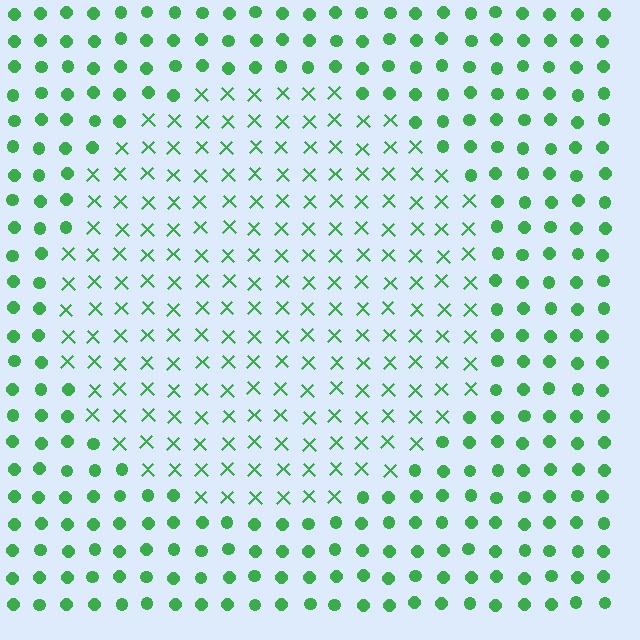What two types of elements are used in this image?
The image uses X marks inside the circle region and circles outside it.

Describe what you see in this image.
The image is filled with small green elements arranged in a uniform grid. A circle-shaped region contains X marks, while the surrounding area contains circles. The boundary is defined purely by the change in element shape.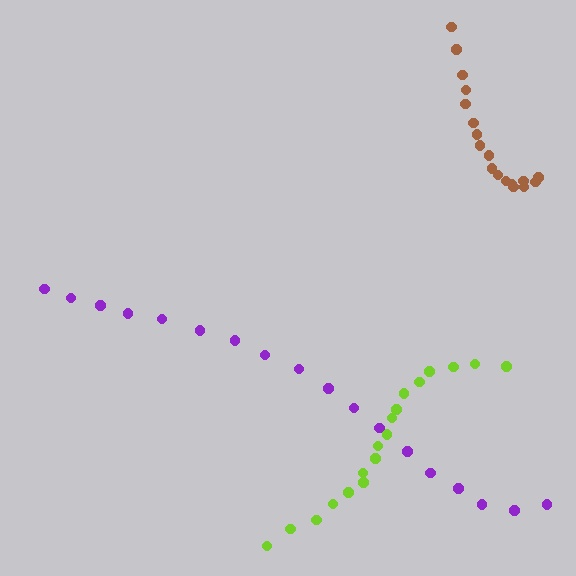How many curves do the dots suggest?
There are 3 distinct paths.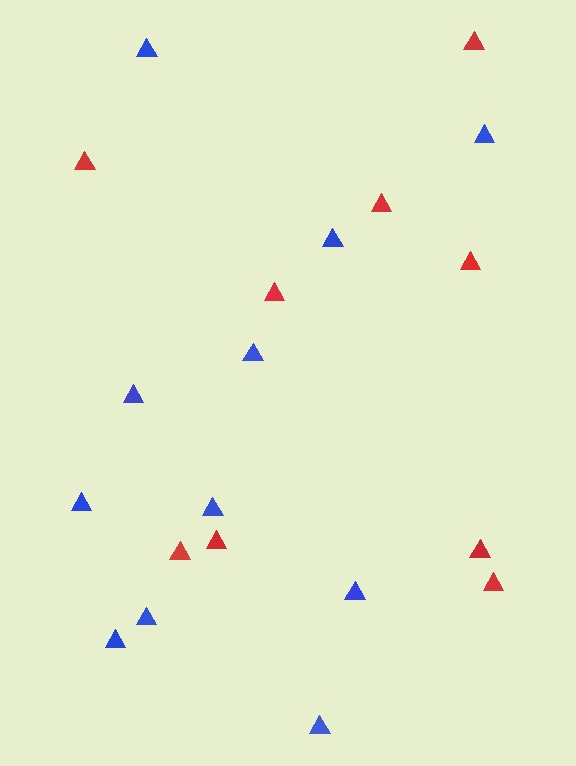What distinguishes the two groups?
There are 2 groups: one group of red triangles (9) and one group of blue triangles (11).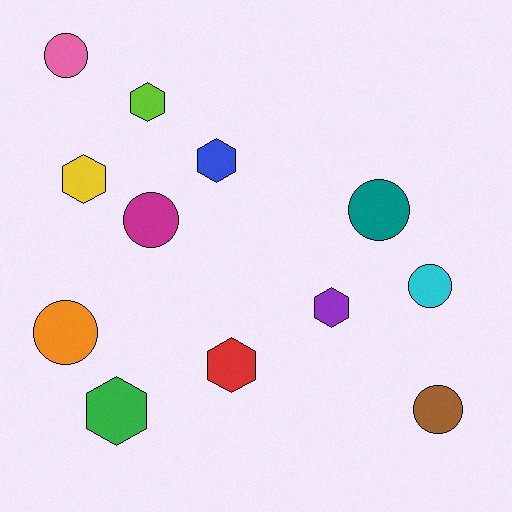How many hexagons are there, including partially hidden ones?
There are 6 hexagons.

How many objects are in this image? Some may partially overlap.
There are 12 objects.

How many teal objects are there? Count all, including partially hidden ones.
There is 1 teal object.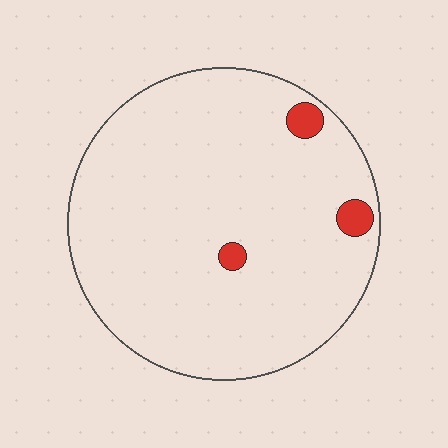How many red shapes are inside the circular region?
3.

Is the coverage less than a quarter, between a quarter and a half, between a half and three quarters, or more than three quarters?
Less than a quarter.